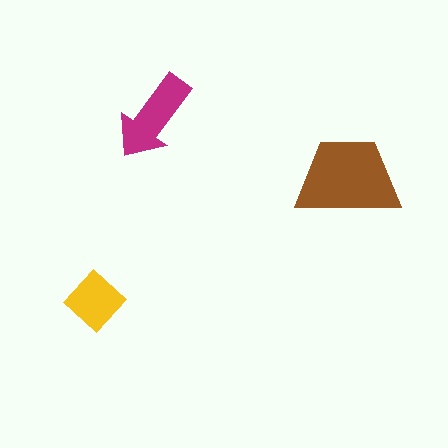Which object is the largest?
The brown trapezoid.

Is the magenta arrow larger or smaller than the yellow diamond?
Larger.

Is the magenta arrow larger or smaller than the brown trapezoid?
Smaller.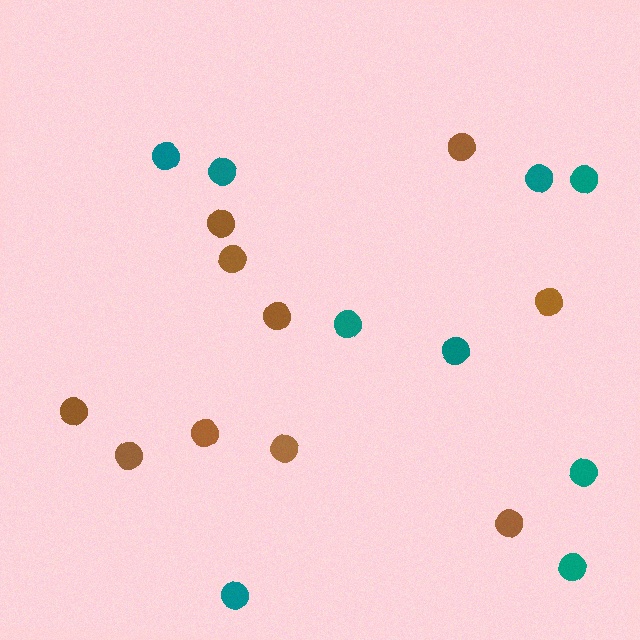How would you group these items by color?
There are 2 groups: one group of brown circles (10) and one group of teal circles (9).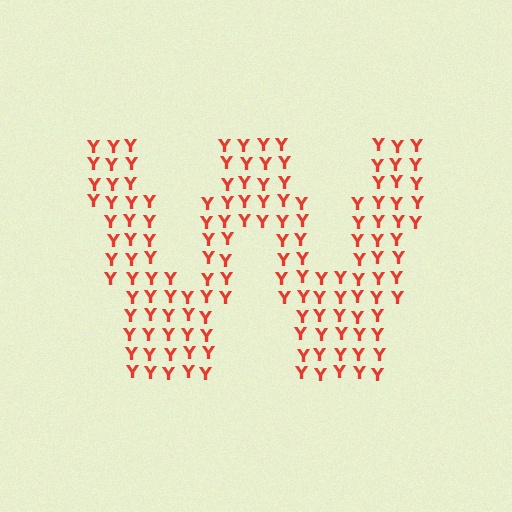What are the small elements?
The small elements are letter Y's.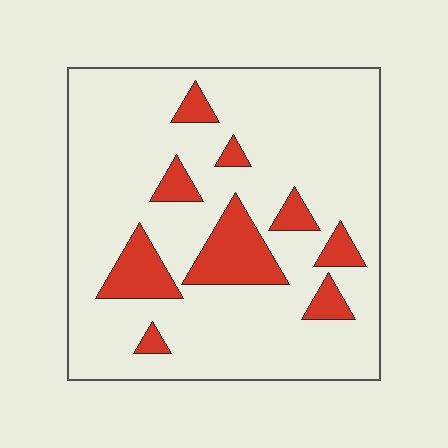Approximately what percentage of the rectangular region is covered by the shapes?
Approximately 15%.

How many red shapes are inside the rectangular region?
9.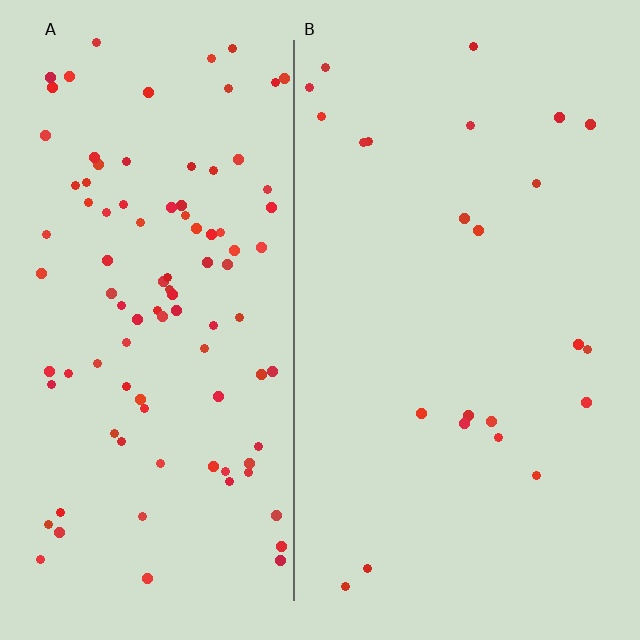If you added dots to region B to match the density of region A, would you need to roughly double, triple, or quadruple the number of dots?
Approximately quadruple.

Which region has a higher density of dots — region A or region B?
A (the left).